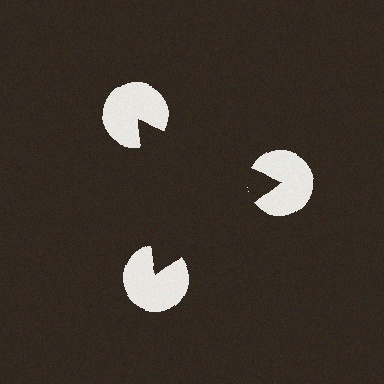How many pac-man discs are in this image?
There are 3 — one at each vertex of the illusory triangle.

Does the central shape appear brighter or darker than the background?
It typically appears slightly darker than the background, even though no actual brightness change is drawn.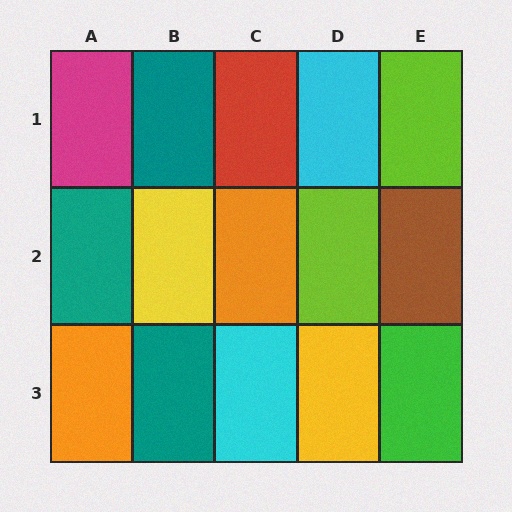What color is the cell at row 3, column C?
Cyan.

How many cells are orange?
2 cells are orange.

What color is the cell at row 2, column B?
Yellow.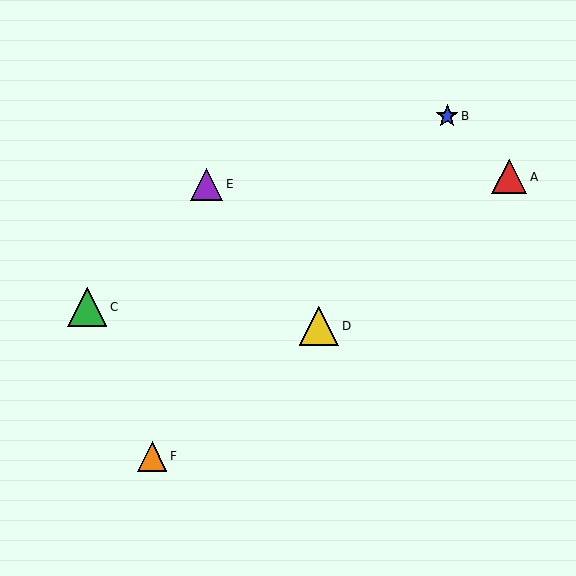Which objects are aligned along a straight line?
Objects A, D, F are aligned along a straight line.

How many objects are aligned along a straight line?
3 objects (A, D, F) are aligned along a straight line.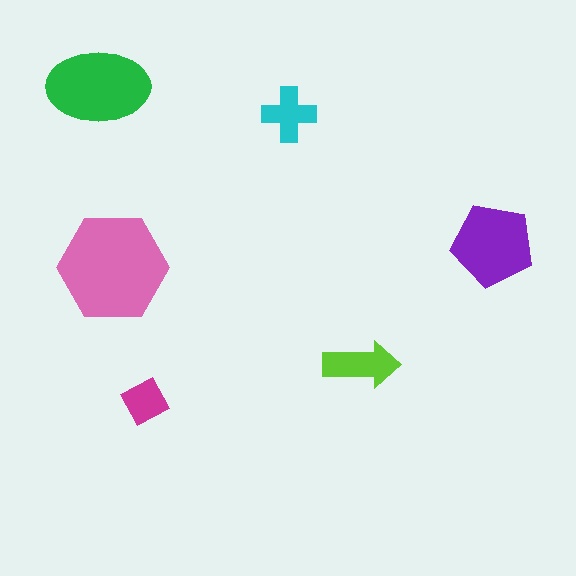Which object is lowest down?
The magenta square is bottommost.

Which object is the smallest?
The magenta square.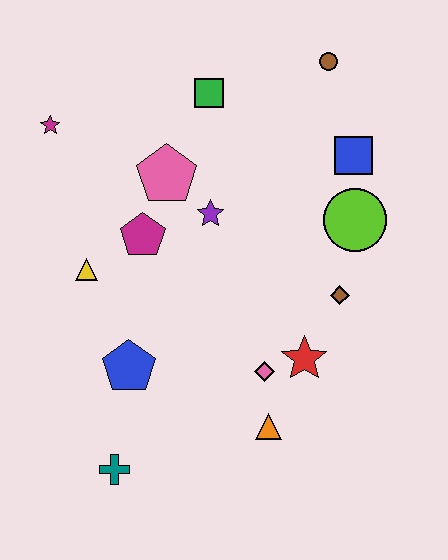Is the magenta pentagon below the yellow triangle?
No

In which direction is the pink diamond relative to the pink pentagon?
The pink diamond is below the pink pentagon.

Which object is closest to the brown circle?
The blue square is closest to the brown circle.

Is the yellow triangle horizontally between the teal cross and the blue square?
No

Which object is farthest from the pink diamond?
The magenta star is farthest from the pink diamond.